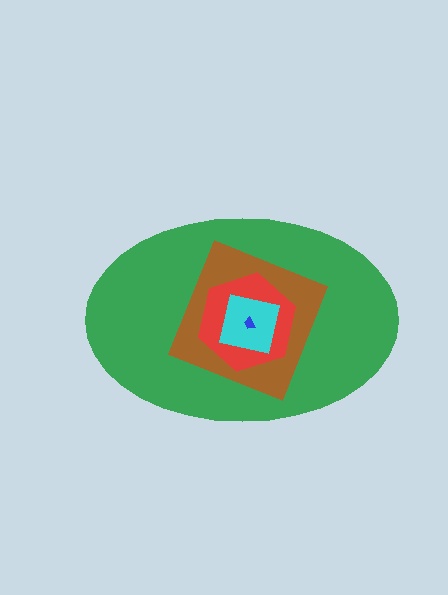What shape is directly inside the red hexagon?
The cyan square.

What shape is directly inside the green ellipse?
The brown diamond.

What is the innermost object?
The blue trapezoid.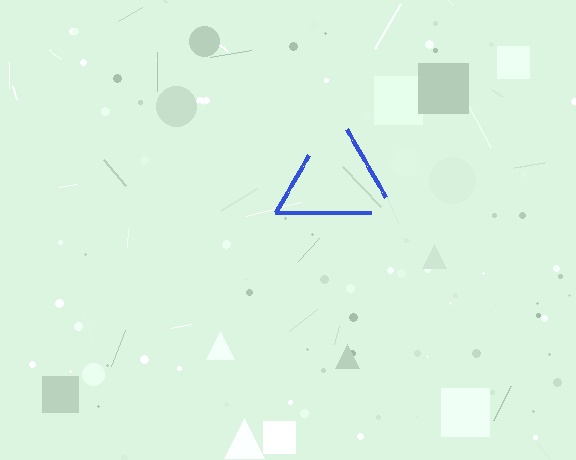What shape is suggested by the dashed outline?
The dashed outline suggests a triangle.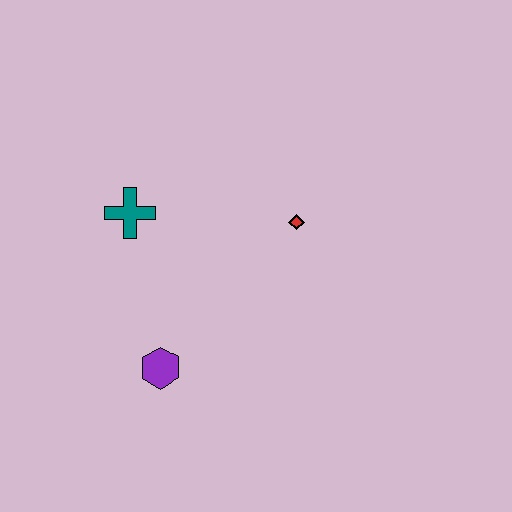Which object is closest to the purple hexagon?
The teal cross is closest to the purple hexagon.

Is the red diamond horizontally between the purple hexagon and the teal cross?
No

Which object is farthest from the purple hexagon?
The red diamond is farthest from the purple hexagon.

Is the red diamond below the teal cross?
Yes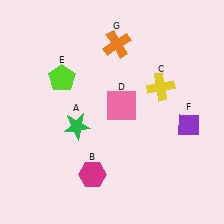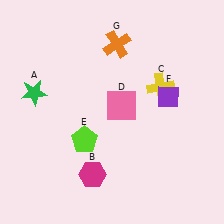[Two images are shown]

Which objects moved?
The objects that moved are: the green star (A), the lime pentagon (E), the purple diamond (F).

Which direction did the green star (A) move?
The green star (A) moved left.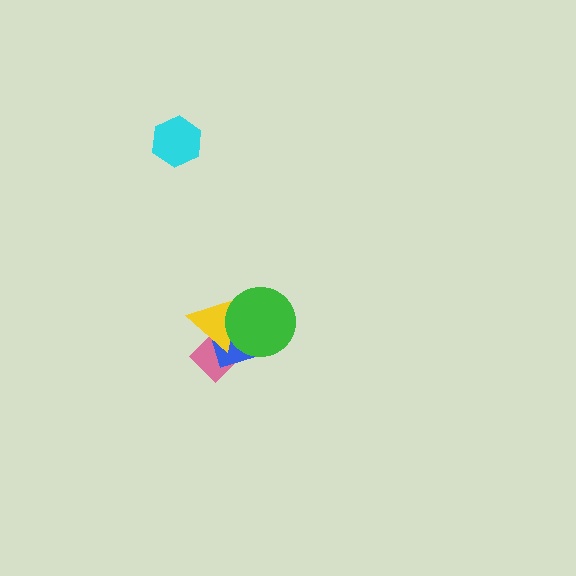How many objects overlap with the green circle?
2 objects overlap with the green circle.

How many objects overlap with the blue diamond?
3 objects overlap with the blue diamond.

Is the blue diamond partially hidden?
Yes, it is partially covered by another shape.